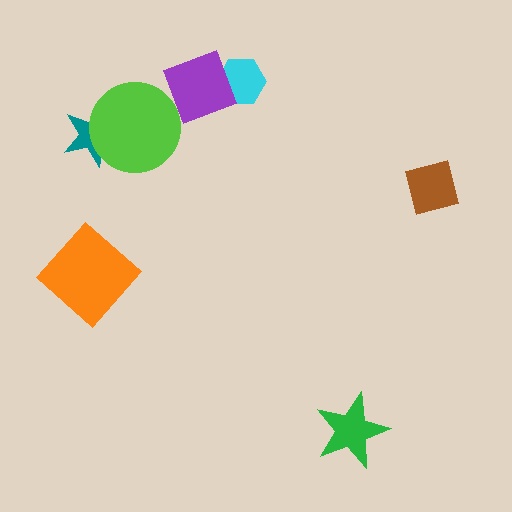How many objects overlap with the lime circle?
2 objects overlap with the lime circle.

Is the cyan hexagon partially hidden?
Yes, it is partially covered by another shape.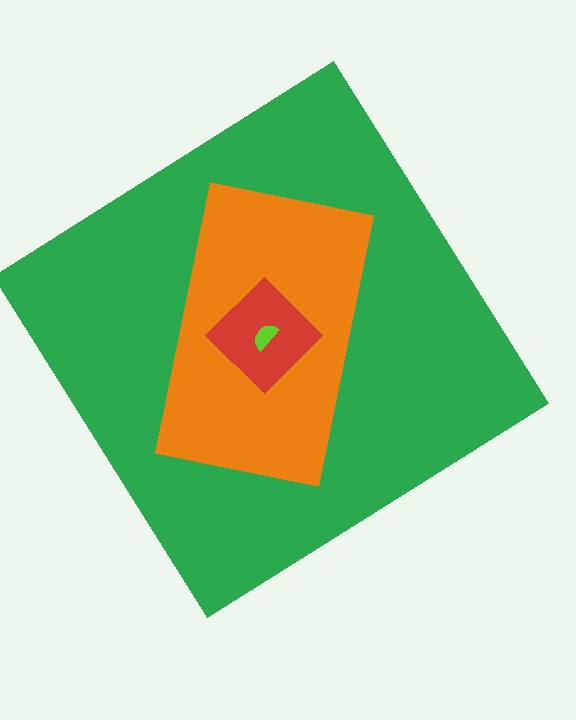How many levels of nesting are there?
4.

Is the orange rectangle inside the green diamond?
Yes.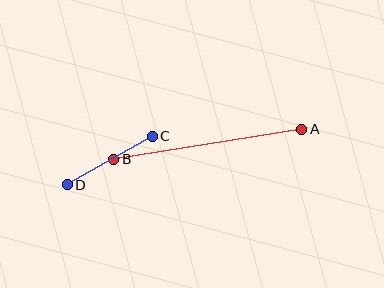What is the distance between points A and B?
The distance is approximately 191 pixels.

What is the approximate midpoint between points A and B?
The midpoint is at approximately (208, 144) pixels.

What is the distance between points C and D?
The distance is approximately 98 pixels.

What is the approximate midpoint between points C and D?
The midpoint is at approximately (110, 161) pixels.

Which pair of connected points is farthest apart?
Points A and B are farthest apart.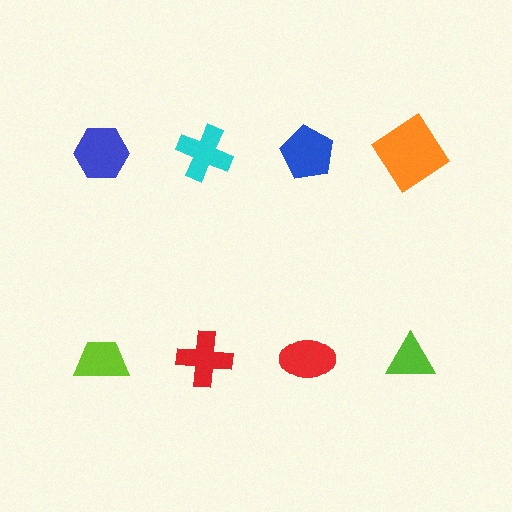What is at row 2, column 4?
A lime triangle.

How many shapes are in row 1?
4 shapes.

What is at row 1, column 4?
An orange diamond.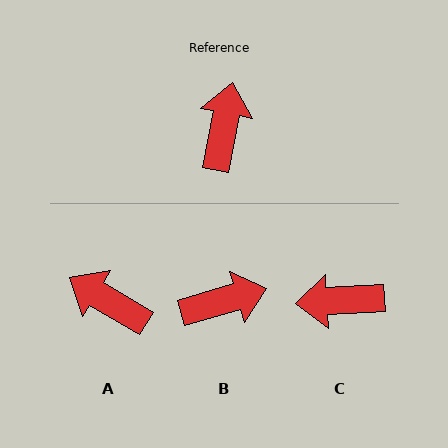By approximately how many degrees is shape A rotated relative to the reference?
Approximately 70 degrees counter-clockwise.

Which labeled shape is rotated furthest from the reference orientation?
C, about 104 degrees away.